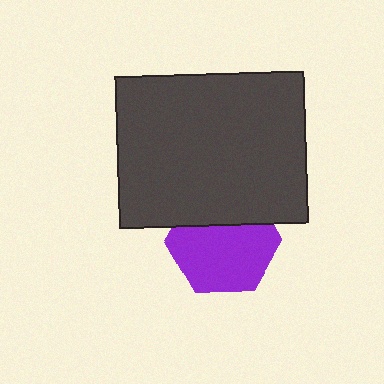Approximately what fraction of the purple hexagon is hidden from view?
Roughly 33% of the purple hexagon is hidden behind the dark gray rectangle.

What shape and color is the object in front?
The object in front is a dark gray rectangle.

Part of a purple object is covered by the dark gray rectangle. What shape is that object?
It is a hexagon.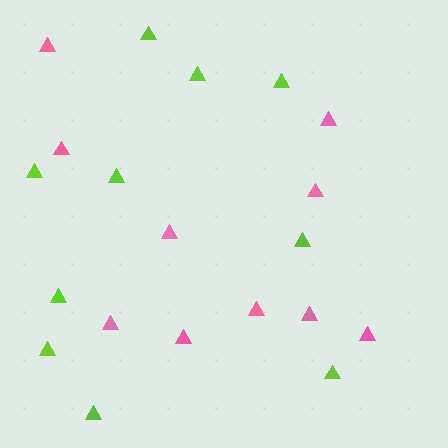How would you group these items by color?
There are 2 groups: one group of pink triangles (10) and one group of lime triangles (10).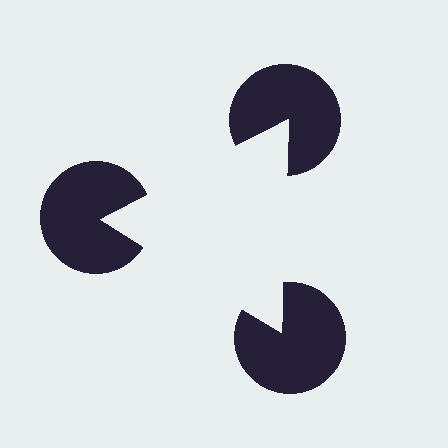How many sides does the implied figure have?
3 sides.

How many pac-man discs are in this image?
There are 3 — one at each vertex of the illusory triangle.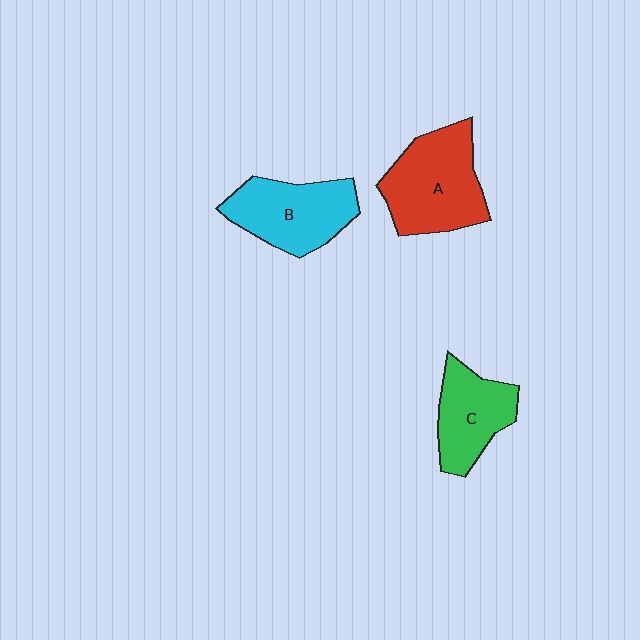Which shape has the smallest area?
Shape C (green).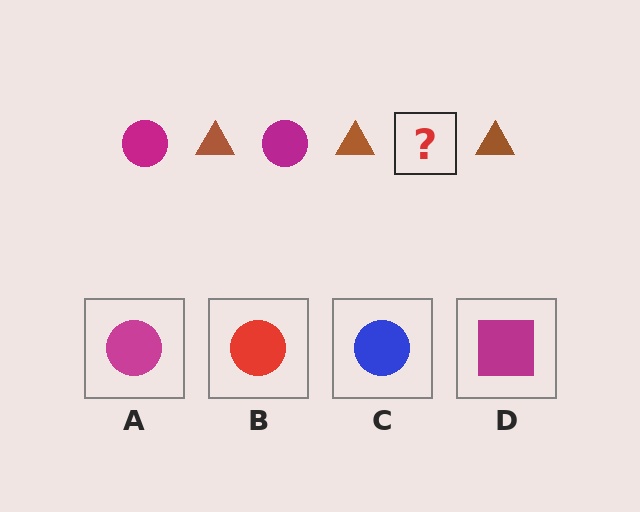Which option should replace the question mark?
Option A.